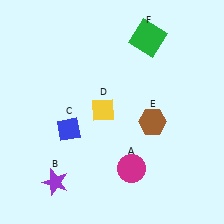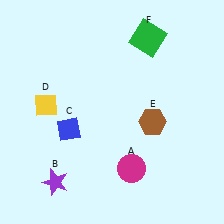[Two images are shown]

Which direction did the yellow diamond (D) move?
The yellow diamond (D) moved left.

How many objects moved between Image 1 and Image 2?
1 object moved between the two images.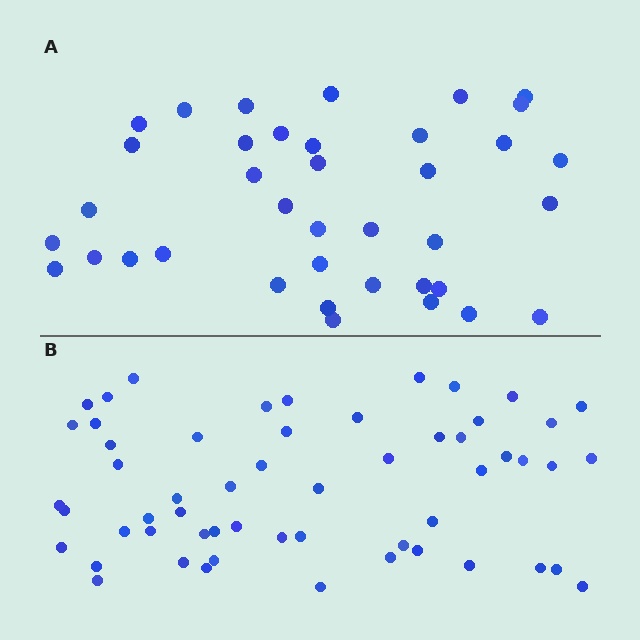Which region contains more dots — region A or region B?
Region B (the bottom region) has more dots.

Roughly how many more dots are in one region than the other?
Region B has approximately 20 more dots than region A.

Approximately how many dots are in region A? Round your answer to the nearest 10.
About 40 dots. (The exact count is 38, which rounds to 40.)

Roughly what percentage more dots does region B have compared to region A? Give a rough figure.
About 45% more.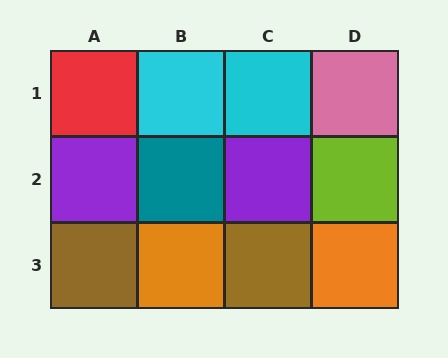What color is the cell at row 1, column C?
Cyan.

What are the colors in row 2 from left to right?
Purple, teal, purple, lime.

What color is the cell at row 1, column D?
Pink.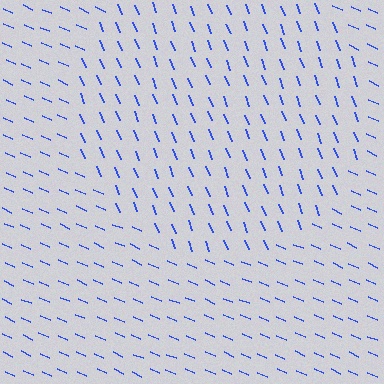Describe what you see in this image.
The image is filled with small blue line segments. A circle region in the image has lines oriented differently from the surrounding lines, creating a visible texture boundary.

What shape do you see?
I see a circle.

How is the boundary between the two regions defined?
The boundary is defined purely by a change in line orientation (approximately 45 degrees difference). All lines are the same color and thickness.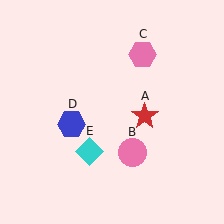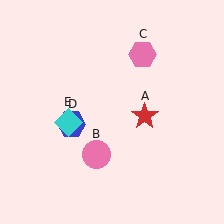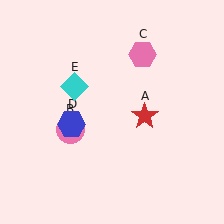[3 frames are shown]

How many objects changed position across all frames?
2 objects changed position: pink circle (object B), cyan diamond (object E).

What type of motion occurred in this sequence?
The pink circle (object B), cyan diamond (object E) rotated clockwise around the center of the scene.